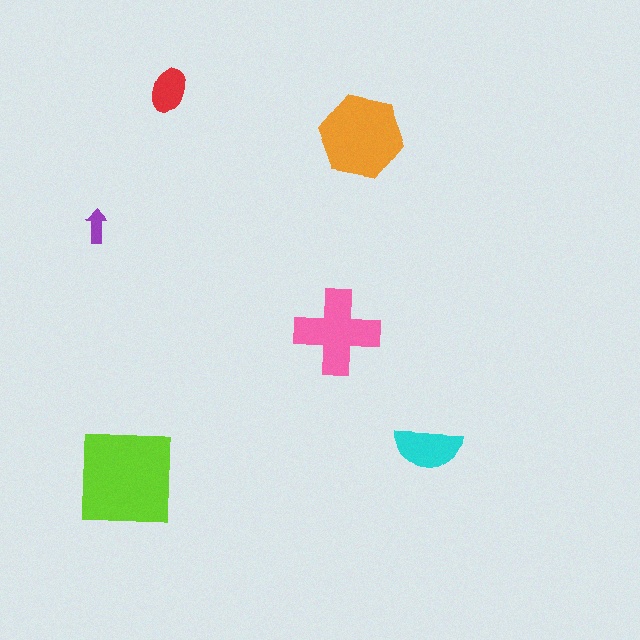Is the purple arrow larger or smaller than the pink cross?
Smaller.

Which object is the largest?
The lime square.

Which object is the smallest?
The purple arrow.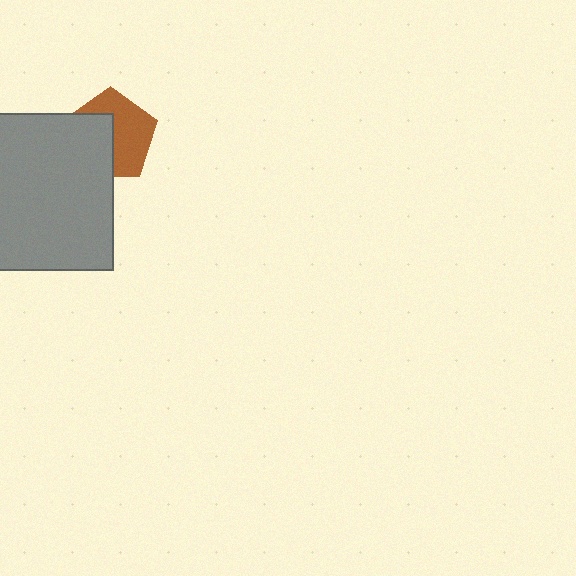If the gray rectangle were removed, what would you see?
You would see the complete brown pentagon.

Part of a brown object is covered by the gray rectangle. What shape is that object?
It is a pentagon.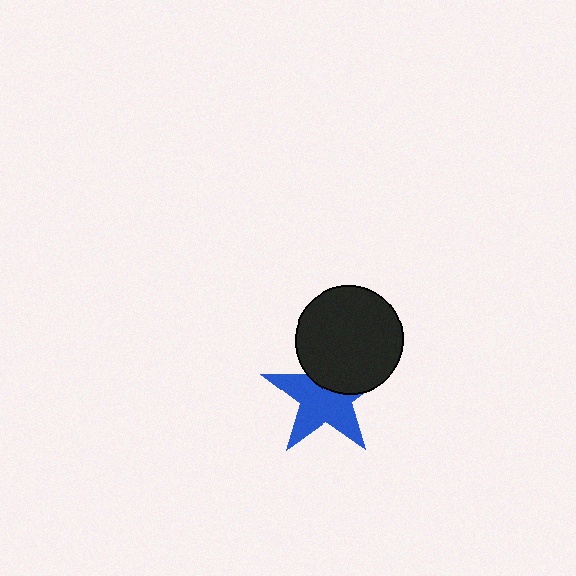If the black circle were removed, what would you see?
You would see the complete blue star.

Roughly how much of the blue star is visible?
About half of it is visible (roughly 63%).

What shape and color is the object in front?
The object in front is a black circle.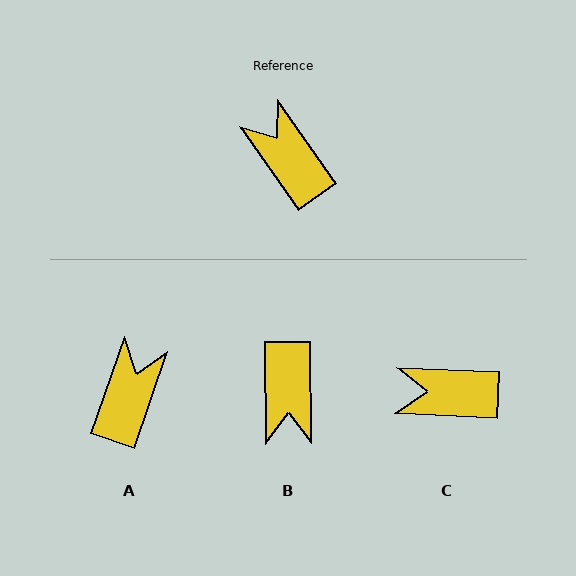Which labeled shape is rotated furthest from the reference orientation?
B, about 145 degrees away.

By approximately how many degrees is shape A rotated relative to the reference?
Approximately 54 degrees clockwise.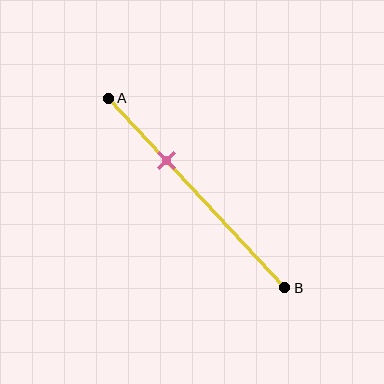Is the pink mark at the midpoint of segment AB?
No, the mark is at about 35% from A, not at the 50% midpoint.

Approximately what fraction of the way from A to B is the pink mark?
The pink mark is approximately 35% of the way from A to B.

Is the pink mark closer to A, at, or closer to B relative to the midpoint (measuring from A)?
The pink mark is closer to point A than the midpoint of segment AB.